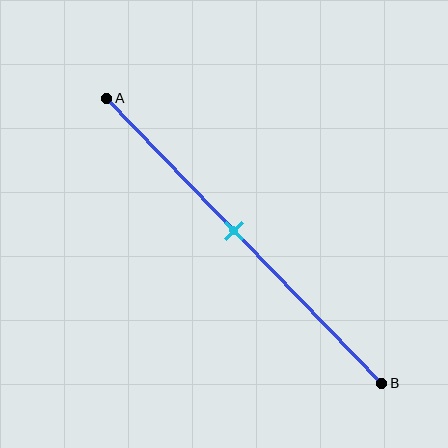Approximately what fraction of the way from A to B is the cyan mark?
The cyan mark is approximately 45% of the way from A to B.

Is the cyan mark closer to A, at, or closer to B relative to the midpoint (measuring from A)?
The cyan mark is closer to point A than the midpoint of segment AB.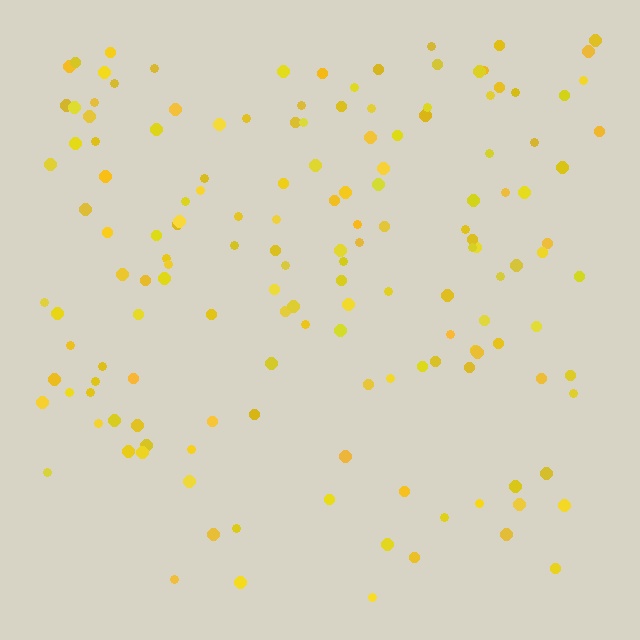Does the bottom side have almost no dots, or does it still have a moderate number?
Still a moderate number, just noticeably fewer than the top.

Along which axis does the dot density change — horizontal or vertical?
Vertical.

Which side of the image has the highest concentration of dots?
The top.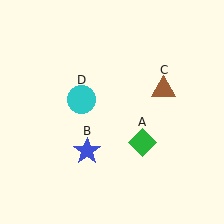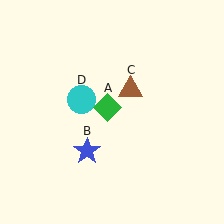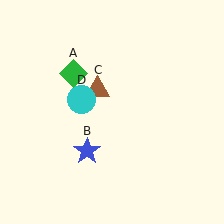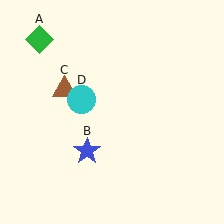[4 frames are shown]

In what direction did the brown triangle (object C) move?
The brown triangle (object C) moved left.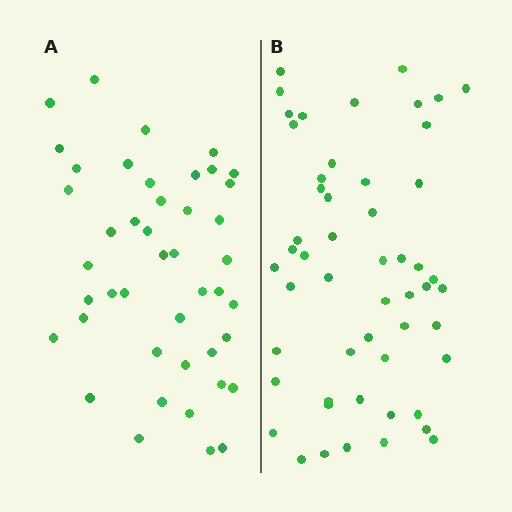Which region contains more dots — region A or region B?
Region B (the right region) has more dots.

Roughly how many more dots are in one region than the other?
Region B has roughly 8 or so more dots than region A.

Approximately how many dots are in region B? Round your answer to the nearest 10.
About 50 dots. (The exact count is 53, which rounds to 50.)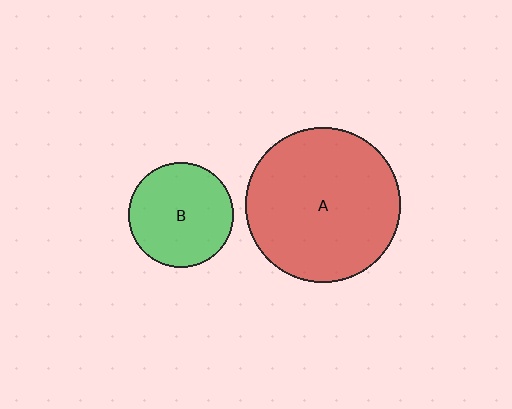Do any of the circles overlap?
No, none of the circles overlap.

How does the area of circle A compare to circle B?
Approximately 2.2 times.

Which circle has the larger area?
Circle A (red).